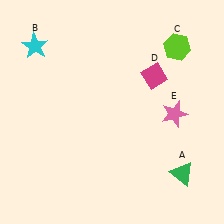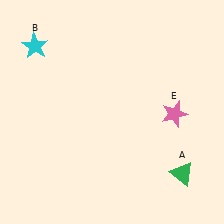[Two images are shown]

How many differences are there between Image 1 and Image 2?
There are 2 differences between the two images.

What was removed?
The lime hexagon (C), the magenta diamond (D) were removed in Image 2.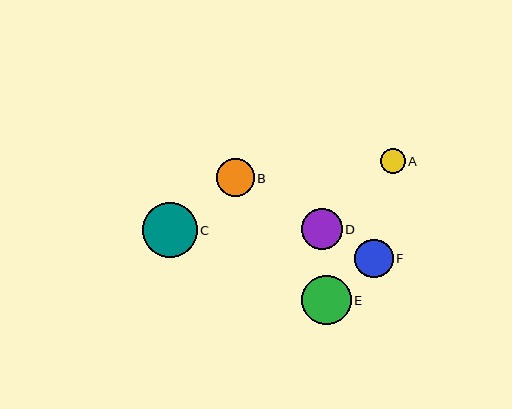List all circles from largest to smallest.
From largest to smallest: C, E, D, F, B, A.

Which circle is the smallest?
Circle A is the smallest with a size of approximately 25 pixels.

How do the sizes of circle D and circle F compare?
Circle D and circle F are approximately the same size.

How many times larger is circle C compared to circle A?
Circle C is approximately 2.2 times the size of circle A.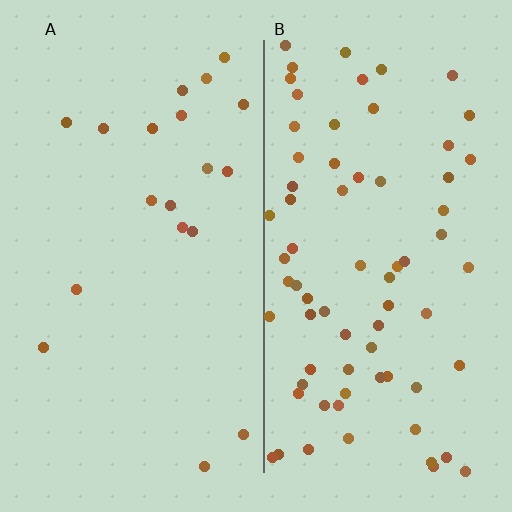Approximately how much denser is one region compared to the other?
Approximately 3.8× — region B over region A.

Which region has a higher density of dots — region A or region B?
B (the right).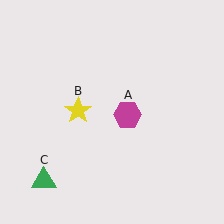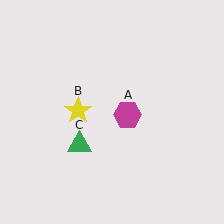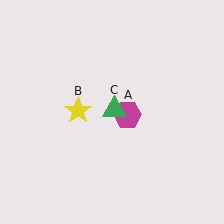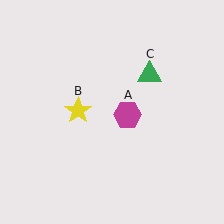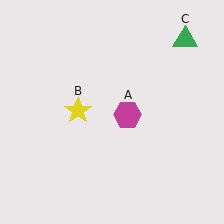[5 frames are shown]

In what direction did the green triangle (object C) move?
The green triangle (object C) moved up and to the right.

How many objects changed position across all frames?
1 object changed position: green triangle (object C).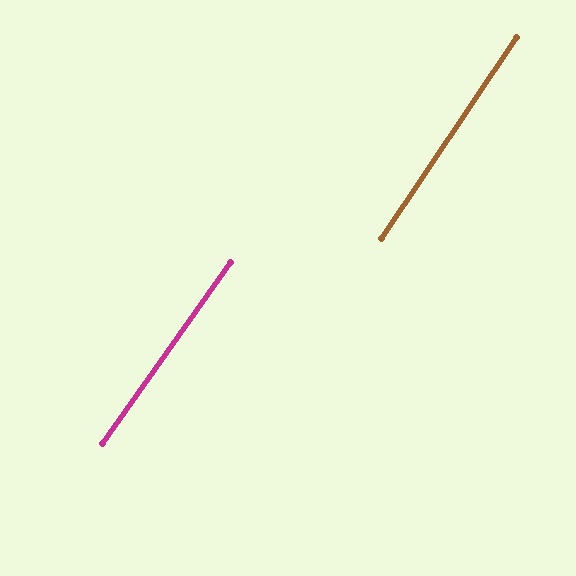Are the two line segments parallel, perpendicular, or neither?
Parallel — their directions differ by only 1.4°.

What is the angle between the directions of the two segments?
Approximately 1 degree.